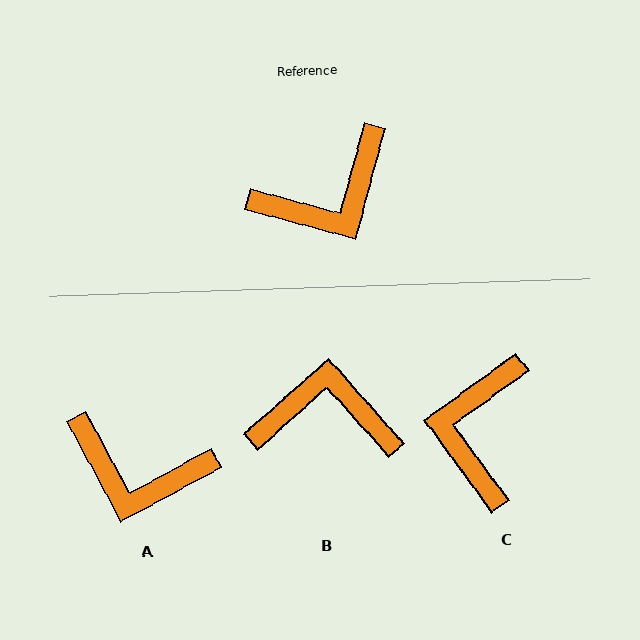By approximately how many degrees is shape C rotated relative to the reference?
Approximately 129 degrees clockwise.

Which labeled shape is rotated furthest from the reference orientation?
B, about 147 degrees away.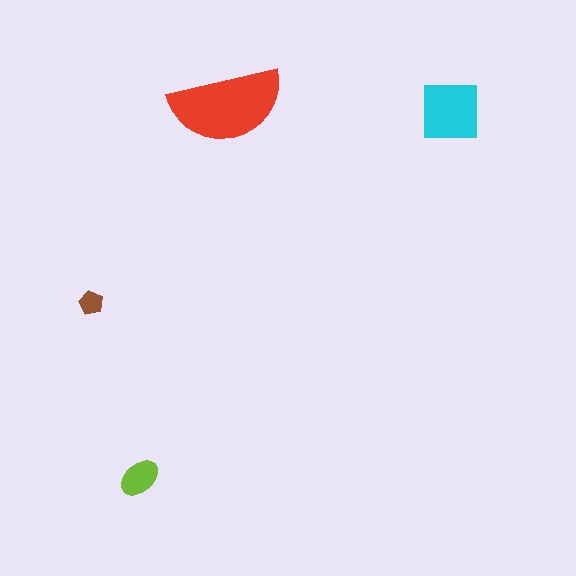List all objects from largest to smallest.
The red semicircle, the cyan square, the lime ellipse, the brown pentagon.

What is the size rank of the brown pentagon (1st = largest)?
4th.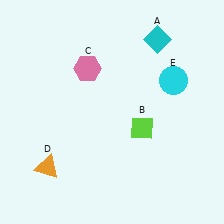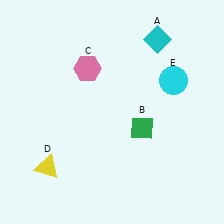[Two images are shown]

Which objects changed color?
B changed from lime to green. D changed from orange to yellow.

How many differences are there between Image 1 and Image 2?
There are 2 differences between the two images.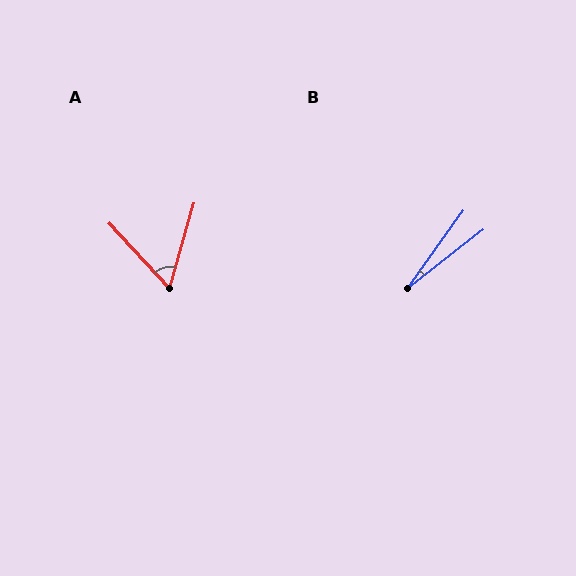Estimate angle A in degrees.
Approximately 58 degrees.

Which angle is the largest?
A, at approximately 58 degrees.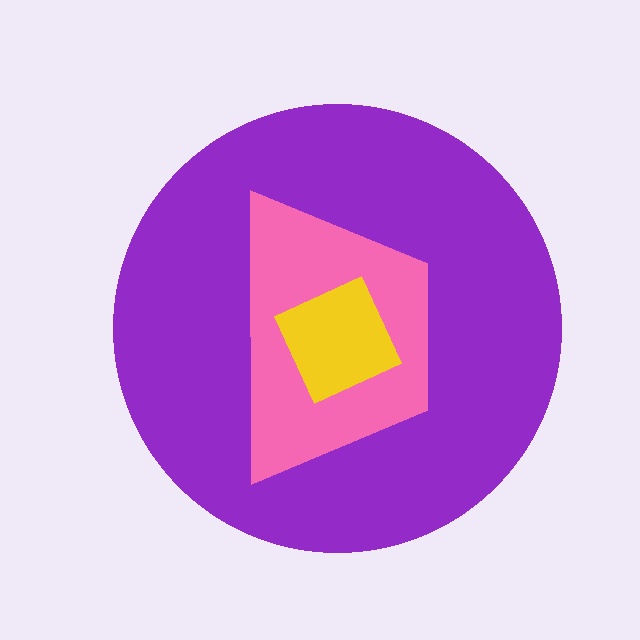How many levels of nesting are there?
3.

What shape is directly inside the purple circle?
The pink trapezoid.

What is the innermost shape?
The yellow square.